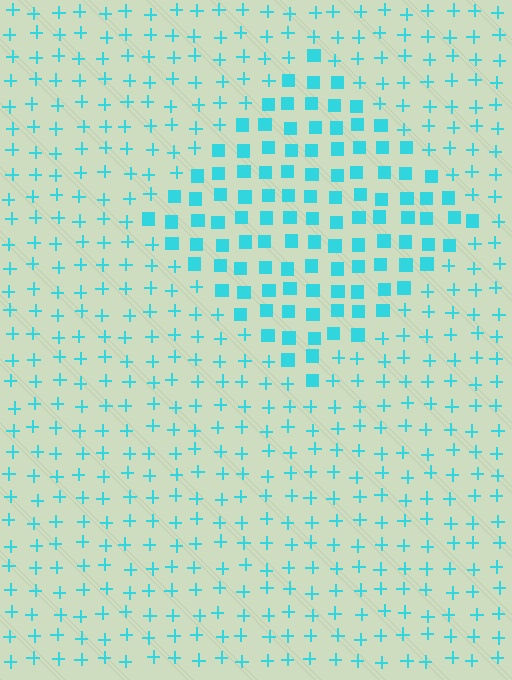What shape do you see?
I see a diamond.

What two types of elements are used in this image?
The image uses squares inside the diamond region and plus signs outside it.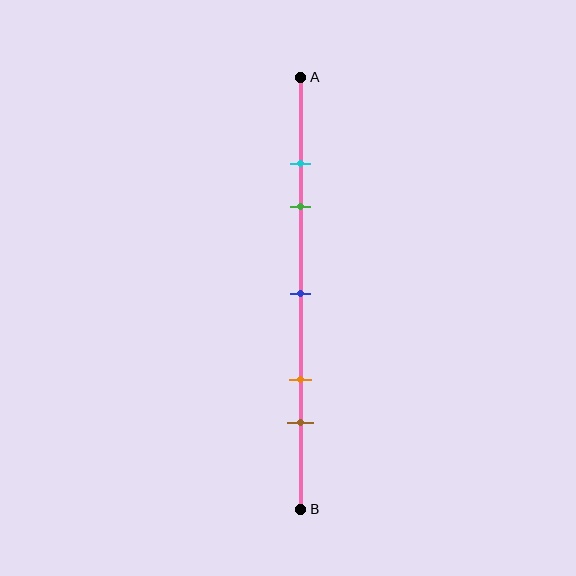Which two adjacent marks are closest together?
The cyan and green marks are the closest adjacent pair.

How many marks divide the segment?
There are 5 marks dividing the segment.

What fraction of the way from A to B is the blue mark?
The blue mark is approximately 50% (0.5) of the way from A to B.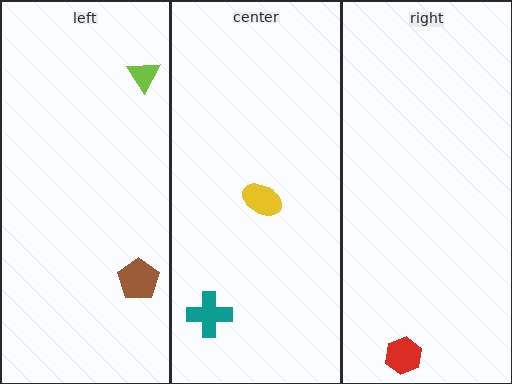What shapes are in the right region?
The red hexagon.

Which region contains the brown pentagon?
The left region.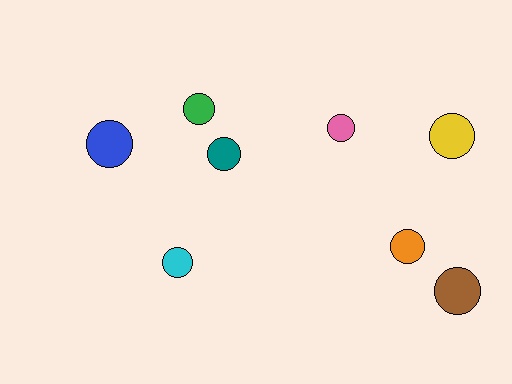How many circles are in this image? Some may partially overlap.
There are 8 circles.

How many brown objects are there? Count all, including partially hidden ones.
There is 1 brown object.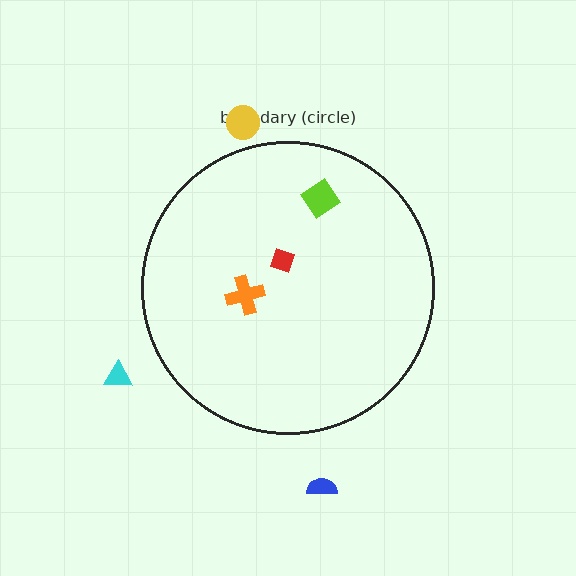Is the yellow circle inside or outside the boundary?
Outside.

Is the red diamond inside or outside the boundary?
Inside.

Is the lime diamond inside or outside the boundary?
Inside.